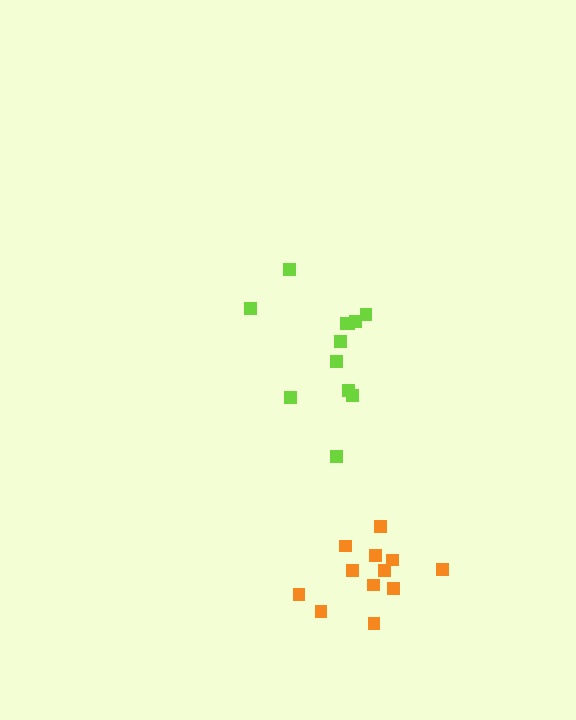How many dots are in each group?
Group 1: 12 dots, Group 2: 12 dots (24 total).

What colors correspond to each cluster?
The clusters are colored: orange, lime.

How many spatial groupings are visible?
There are 2 spatial groupings.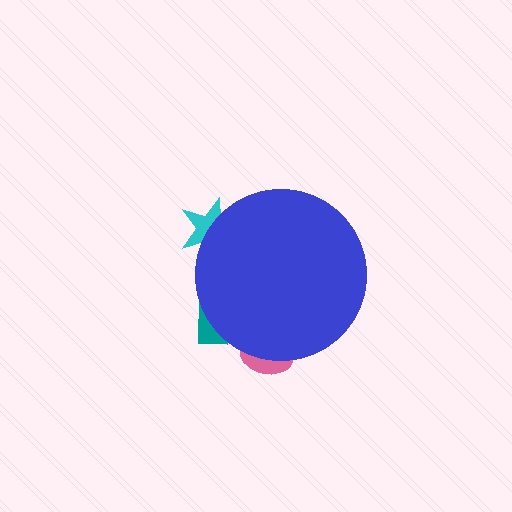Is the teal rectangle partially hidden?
Yes, the teal rectangle is partially hidden behind the blue circle.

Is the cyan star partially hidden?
Yes, the cyan star is partially hidden behind the blue circle.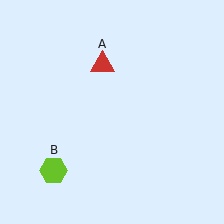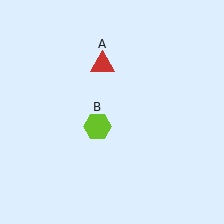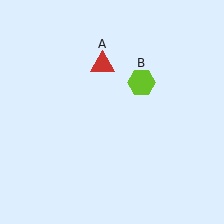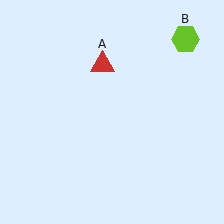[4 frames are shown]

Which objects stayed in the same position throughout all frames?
Red triangle (object A) remained stationary.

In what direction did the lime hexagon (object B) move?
The lime hexagon (object B) moved up and to the right.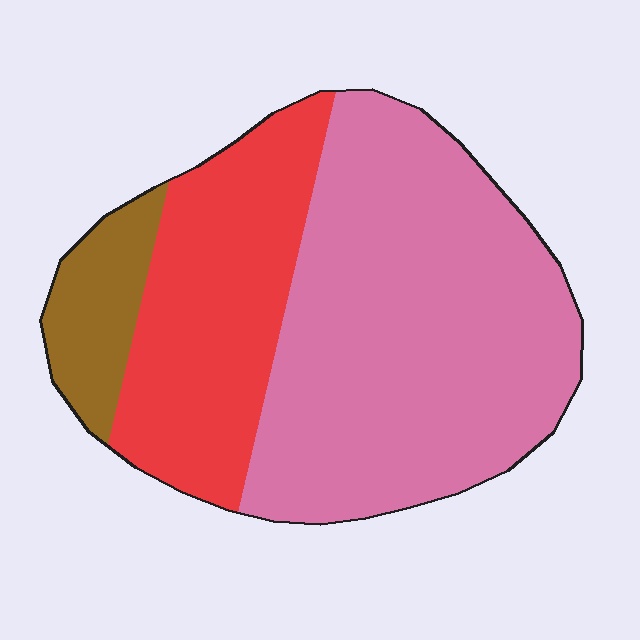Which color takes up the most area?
Pink, at roughly 60%.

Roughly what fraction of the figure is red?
Red covers 30% of the figure.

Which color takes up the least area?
Brown, at roughly 10%.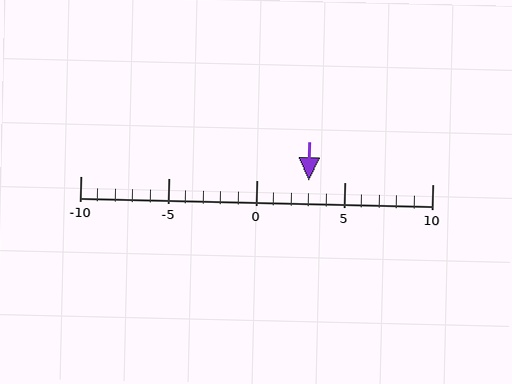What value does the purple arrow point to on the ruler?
The purple arrow points to approximately 3.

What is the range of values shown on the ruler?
The ruler shows values from -10 to 10.